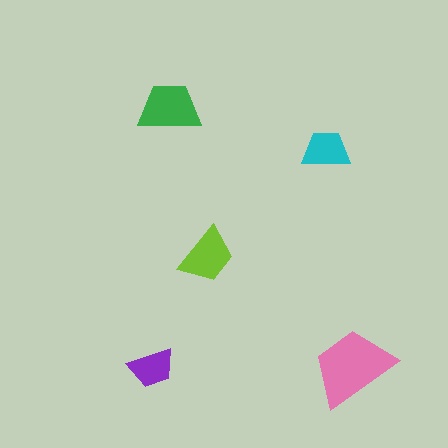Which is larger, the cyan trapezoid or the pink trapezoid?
The pink one.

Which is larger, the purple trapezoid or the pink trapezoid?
The pink one.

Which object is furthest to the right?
The pink trapezoid is rightmost.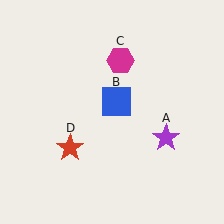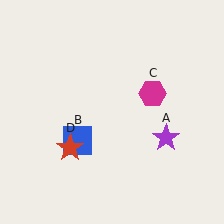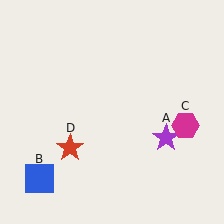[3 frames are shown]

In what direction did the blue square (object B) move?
The blue square (object B) moved down and to the left.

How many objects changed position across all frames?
2 objects changed position: blue square (object B), magenta hexagon (object C).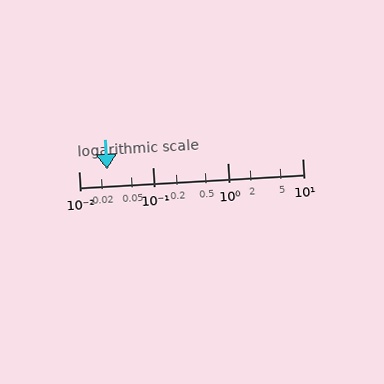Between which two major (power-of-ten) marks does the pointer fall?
The pointer is between 0.01 and 0.1.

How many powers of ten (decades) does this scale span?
The scale spans 3 decades, from 0.01 to 10.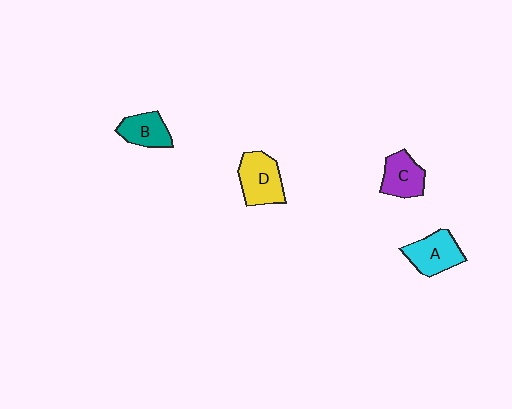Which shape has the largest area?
Shape D (yellow).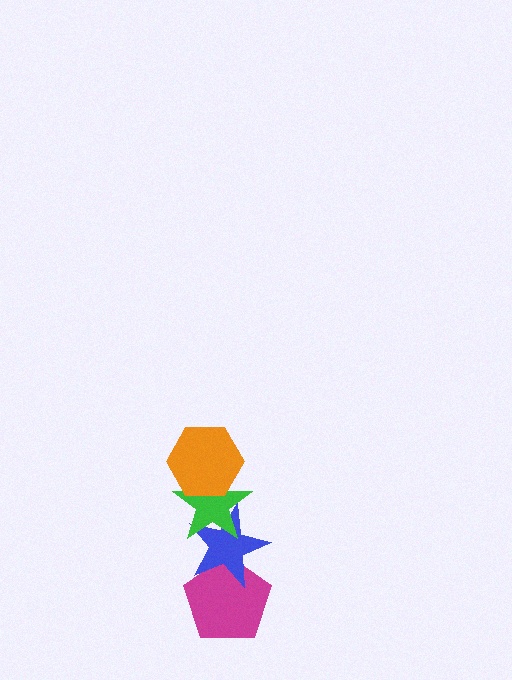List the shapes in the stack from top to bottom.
From top to bottom: the orange hexagon, the green star, the blue star, the magenta pentagon.